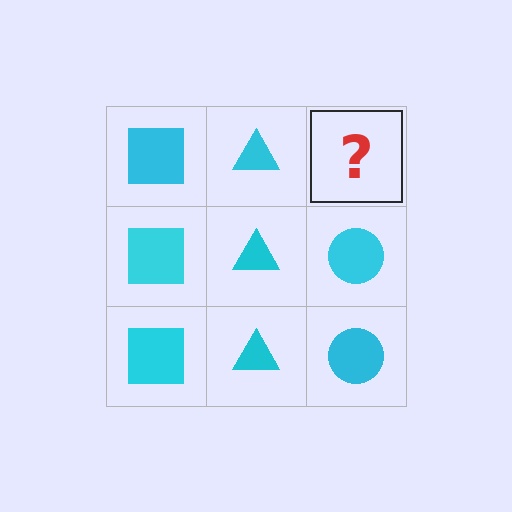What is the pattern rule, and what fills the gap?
The rule is that each column has a consistent shape. The gap should be filled with a cyan circle.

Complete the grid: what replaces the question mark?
The question mark should be replaced with a cyan circle.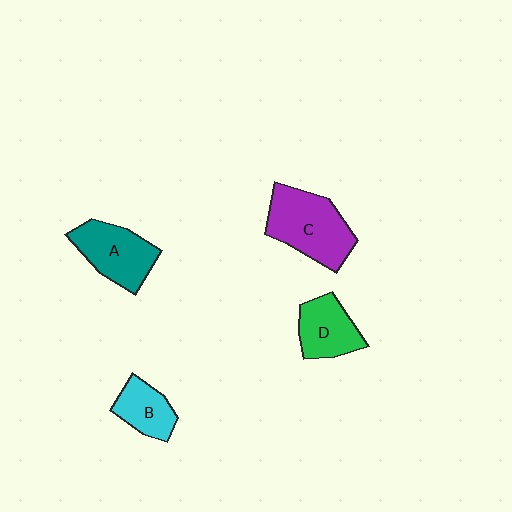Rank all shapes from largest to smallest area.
From largest to smallest: C (purple), A (teal), D (green), B (cyan).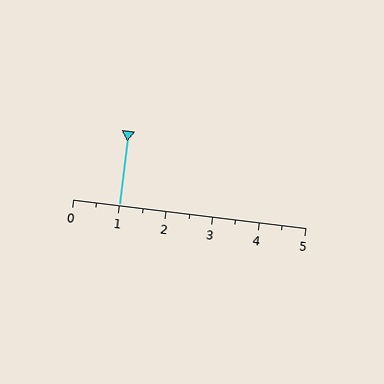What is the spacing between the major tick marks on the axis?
The major ticks are spaced 1 apart.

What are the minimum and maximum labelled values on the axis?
The axis runs from 0 to 5.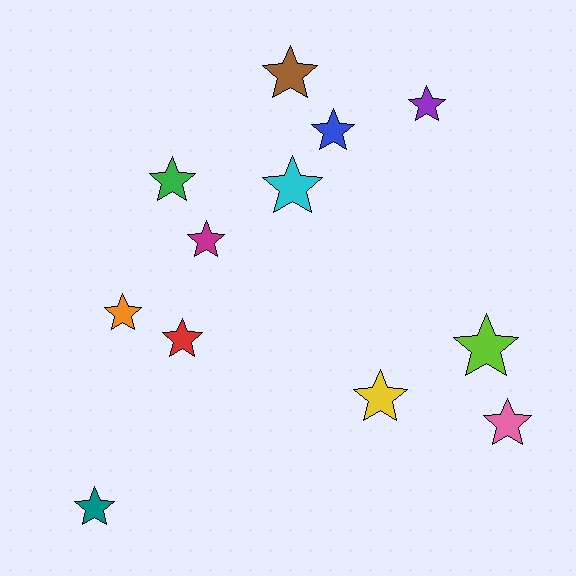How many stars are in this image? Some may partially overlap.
There are 12 stars.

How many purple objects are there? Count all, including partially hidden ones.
There is 1 purple object.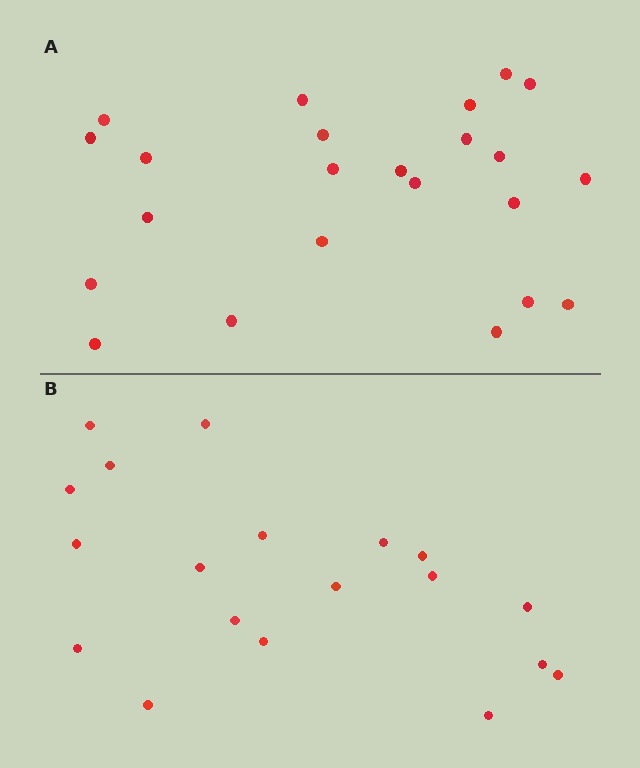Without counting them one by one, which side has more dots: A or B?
Region A (the top region) has more dots.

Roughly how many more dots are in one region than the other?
Region A has about 4 more dots than region B.